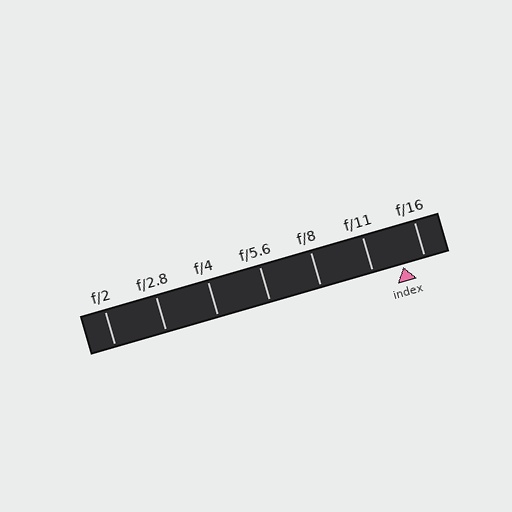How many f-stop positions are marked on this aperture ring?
There are 7 f-stop positions marked.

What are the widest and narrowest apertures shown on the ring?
The widest aperture shown is f/2 and the narrowest is f/16.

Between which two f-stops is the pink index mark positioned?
The index mark is between f/11 and f/16.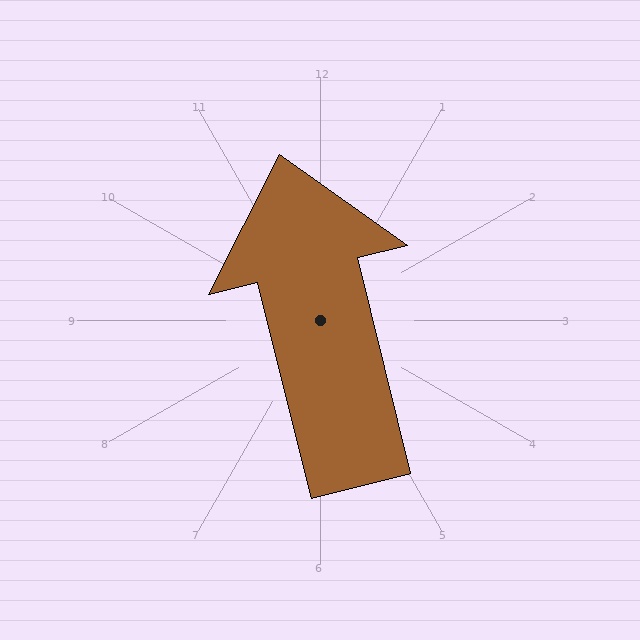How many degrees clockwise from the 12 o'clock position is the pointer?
Approximately 346 degrees.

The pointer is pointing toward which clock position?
Roughly 12 o'clock.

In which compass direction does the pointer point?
North.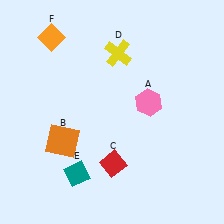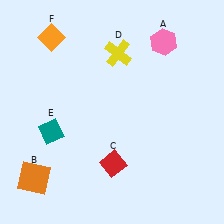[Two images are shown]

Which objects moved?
The objects that moved are: the pink hexagon (A), the orange square (B), the teal diamond (E).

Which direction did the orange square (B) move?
The orange square (B) moved down.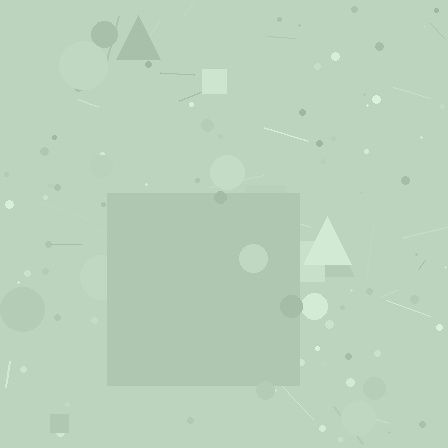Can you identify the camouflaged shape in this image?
The camouflaged shape is a square.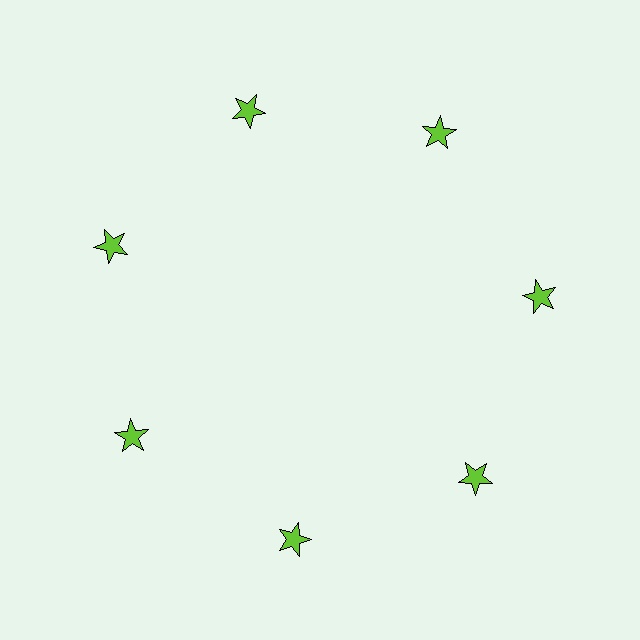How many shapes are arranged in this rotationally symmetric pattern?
There are 7 shapes, arranged in 7 groups of 1.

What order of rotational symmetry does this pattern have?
This pattern has 7-fold rotational symmetry.